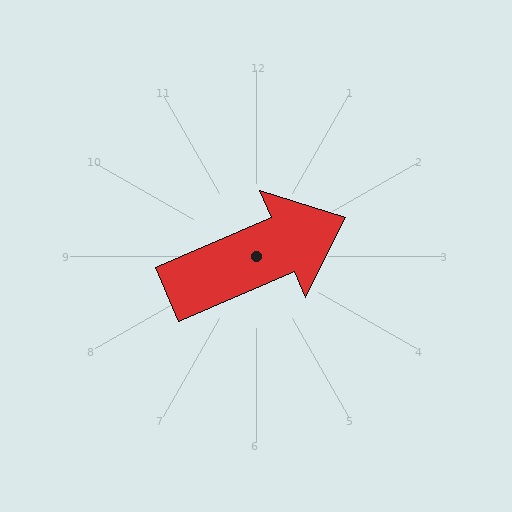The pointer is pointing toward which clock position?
Roughly 2 o'clock.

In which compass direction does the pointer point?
Northeast.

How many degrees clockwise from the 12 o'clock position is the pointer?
Approximately 67 degrees.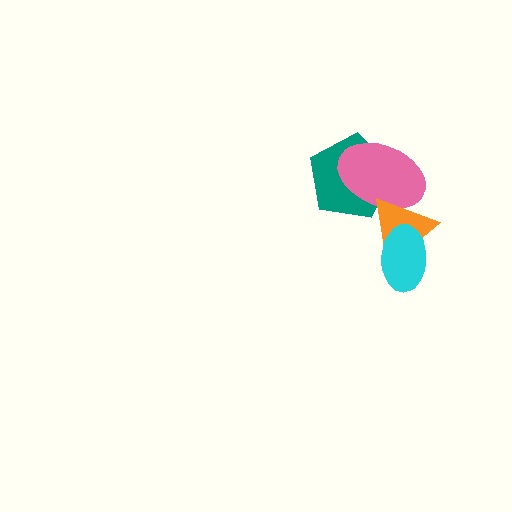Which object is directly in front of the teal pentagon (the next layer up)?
The pink ellipse is directly in front of the teal pentagon.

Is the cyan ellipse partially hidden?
No, no other shape covers it.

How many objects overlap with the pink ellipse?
2 objects overlap with the pink ellipse.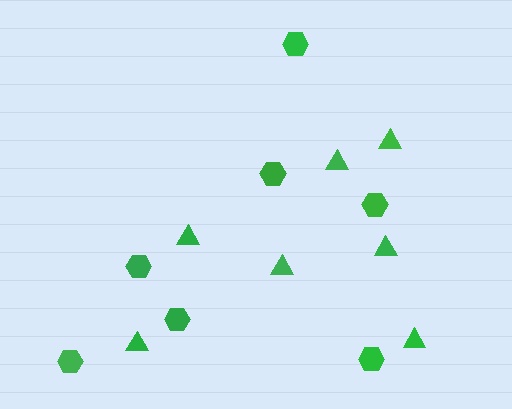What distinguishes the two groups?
There are 2 groups: one group of triangles (7) and one group of hexagons (7).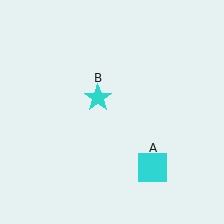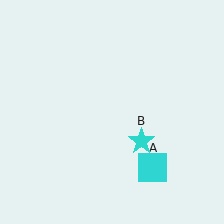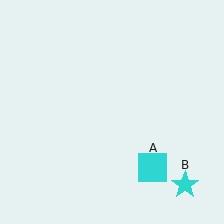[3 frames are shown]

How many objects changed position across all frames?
1 object changed position: cyan star (object B).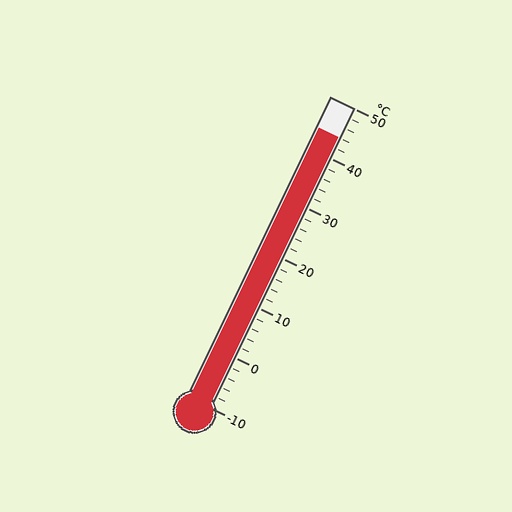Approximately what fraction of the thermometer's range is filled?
The thermometer is filled to approximately 90% of its range.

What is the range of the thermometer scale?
The thermometer scale ranges from -10°C to 50°C.